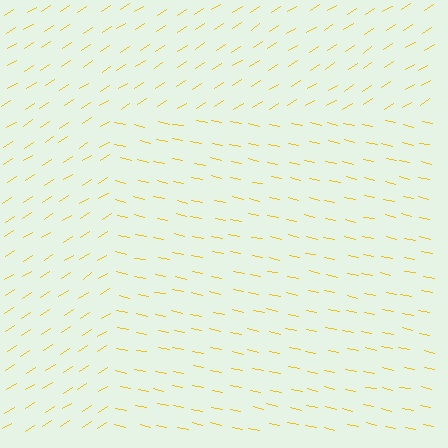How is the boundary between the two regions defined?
The boundary is defined purely by a change in line orientation (approximately 45 degrees difference). All lines are the same color and thickness.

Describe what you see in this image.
The image is filled with small yellow line segments. A rectangle region in the image has lines oriented differently from the surrounding lines, creating a visible texture boundary.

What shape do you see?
I see a rectangle.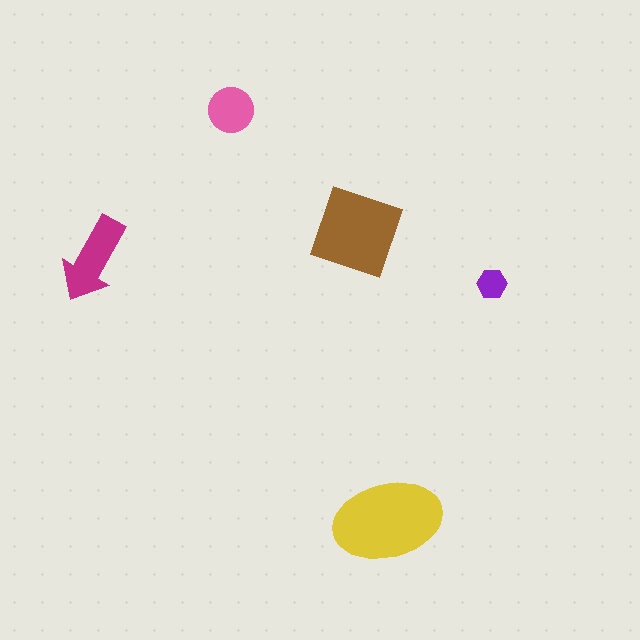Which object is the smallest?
The purple hexagon.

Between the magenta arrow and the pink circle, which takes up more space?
The magenta arrow.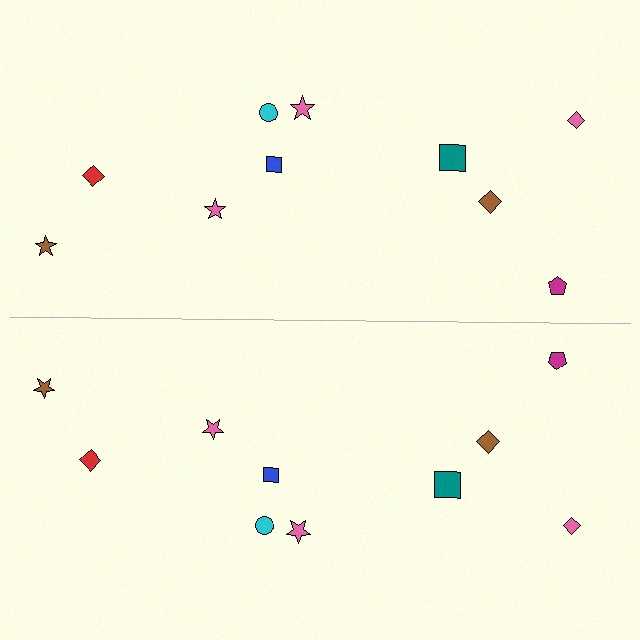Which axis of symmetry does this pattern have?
The pattern has a horizontal axis of symmetry running through the center of the image.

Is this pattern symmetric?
Yes, this pattern has bilateral (reflection) symmetry.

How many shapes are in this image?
There are 20 shapes in this image.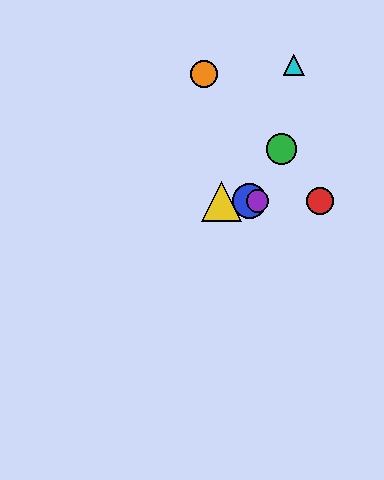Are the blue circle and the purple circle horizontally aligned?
Yes, both are at y≈201.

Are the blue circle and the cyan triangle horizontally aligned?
No, the blue circle is at y≈201 and the cyan triangle is at y≈65.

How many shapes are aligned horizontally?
4 shapes (the red circle, the blue circle, the yellow triangle, the purple circle) are aligned horizontally.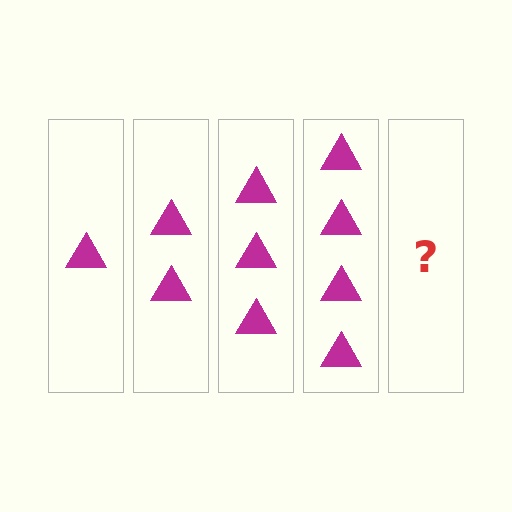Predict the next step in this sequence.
The next step is 5 triangles.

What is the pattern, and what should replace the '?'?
The pattern is that each step adds one more triangle. The '?' should be 5 triangles.